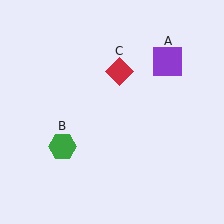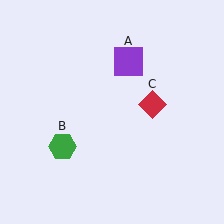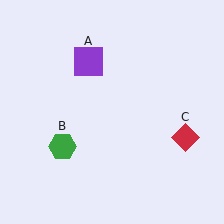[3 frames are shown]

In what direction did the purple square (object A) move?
The purple square (object A) moved left.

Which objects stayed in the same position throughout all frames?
Green hexagon (object B) remained stationary.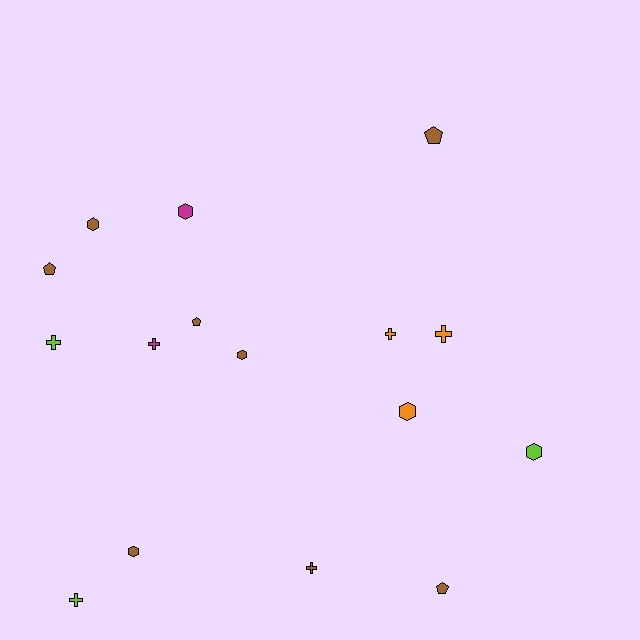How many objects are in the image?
There are 16 objects.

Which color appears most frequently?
Brown, with 8 objects.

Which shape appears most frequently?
Hexagon, with 6 objects.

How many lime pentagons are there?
There are no lime pentagons.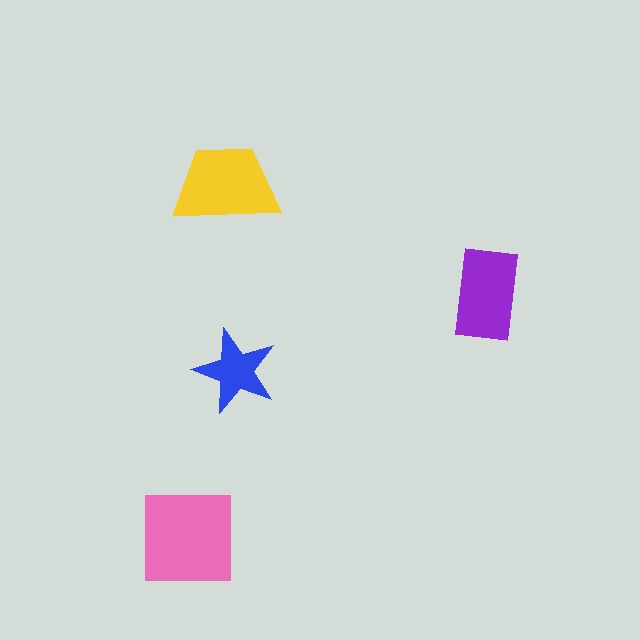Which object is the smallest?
The blue star.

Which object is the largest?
The pink square.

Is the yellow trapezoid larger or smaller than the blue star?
Larger.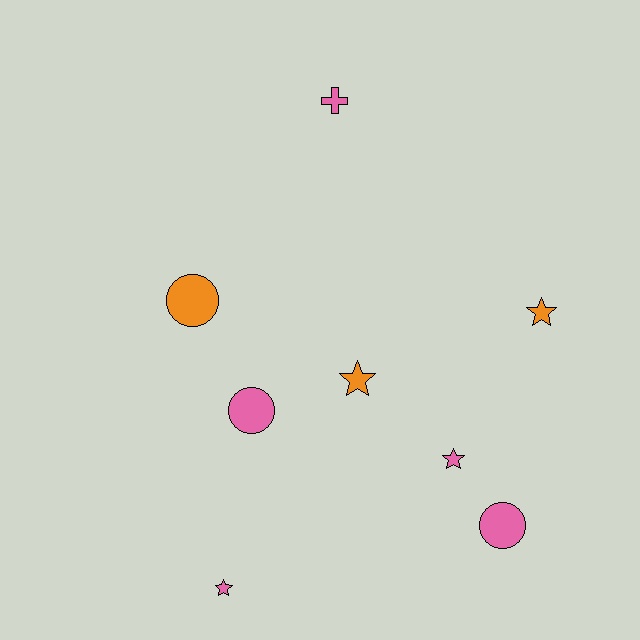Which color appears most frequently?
Pink, with 5 objects.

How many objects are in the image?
There are 8 objects.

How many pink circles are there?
There are 2 pink circles.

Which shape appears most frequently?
Star, with 4 objects.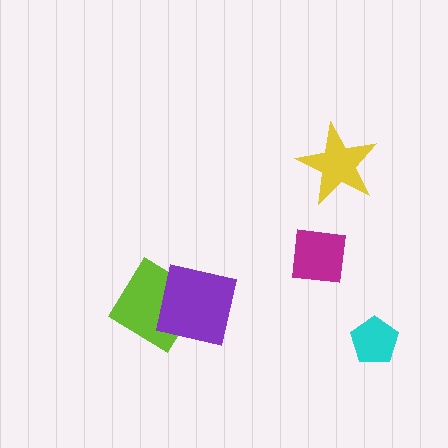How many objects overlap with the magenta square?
0 objects overlap with the magenta square.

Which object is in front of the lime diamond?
The purple square is in front of the lime diamond.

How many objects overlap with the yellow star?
0 objects overlap with the yellow star.